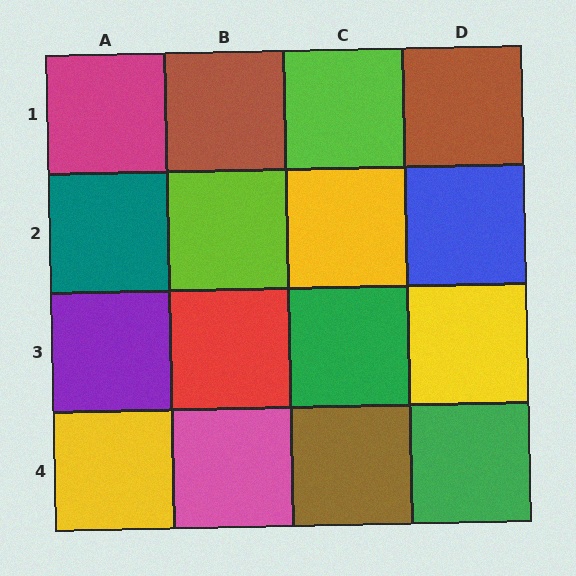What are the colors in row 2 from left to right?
Teal, lime, yellow, blue.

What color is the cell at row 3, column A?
Purple.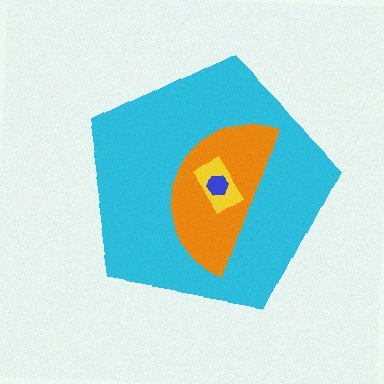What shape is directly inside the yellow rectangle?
The blue hexagon.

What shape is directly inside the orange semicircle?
The yellow rectangle.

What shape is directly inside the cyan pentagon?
The orange semicircle.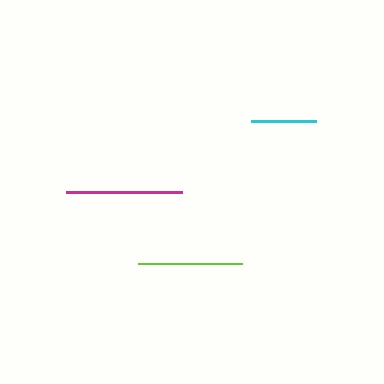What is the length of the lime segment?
The lime segment is approximately 104 pixels long.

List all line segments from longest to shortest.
From longest to shortest: magenta, lime, cyan.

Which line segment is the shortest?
The cyan line is the shortest at approximately 64 pixels.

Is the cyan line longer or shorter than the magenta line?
The magenta line is longer than the cyan line.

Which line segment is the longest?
The magenta line is the longest at approximately 116 pixels.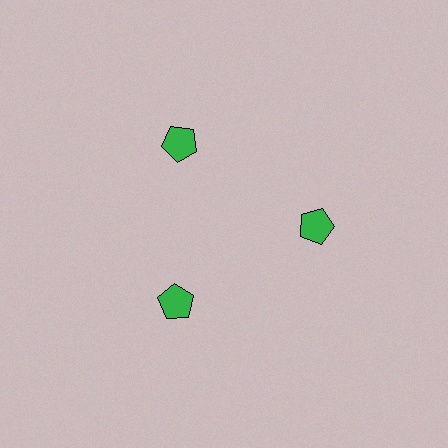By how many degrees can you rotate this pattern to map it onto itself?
The pattern maps onto itself every 120 degrees of rotation.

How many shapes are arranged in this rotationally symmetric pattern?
There are 3 shapes, arranged in 3 groups of 1.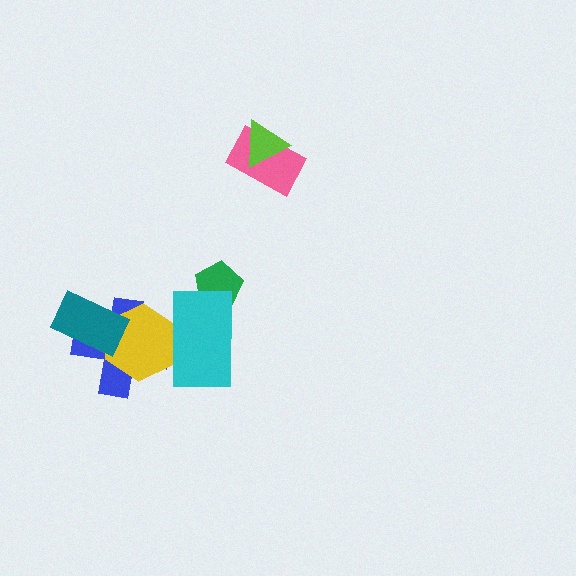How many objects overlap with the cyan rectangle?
3 objects overlap with the cyan rectangle.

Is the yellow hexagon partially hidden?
Yes, it is partially covered by another shape.